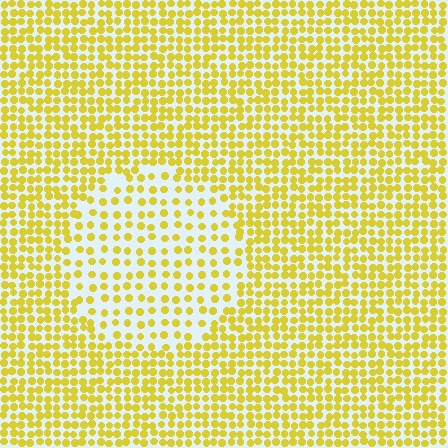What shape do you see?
I see a circle.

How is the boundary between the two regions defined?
The boundary is defined by a change in element density (approximately 1.9x ratio). All elements are the same color, size, and shape.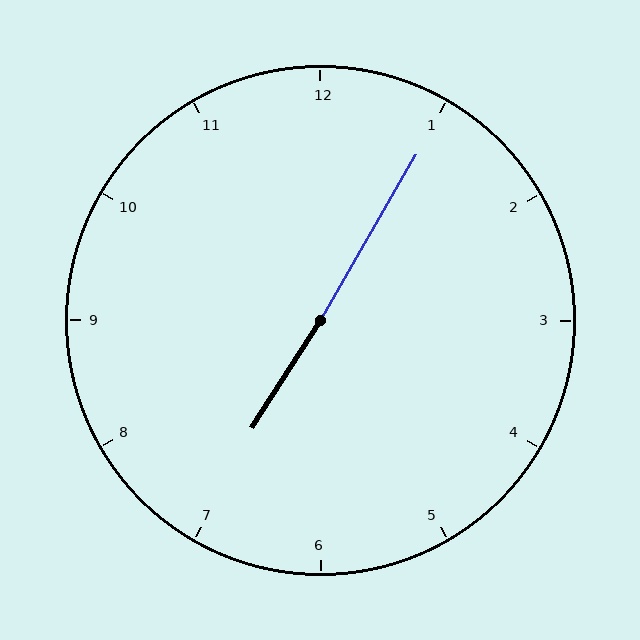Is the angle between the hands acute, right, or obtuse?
It is obtuse.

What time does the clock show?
7:05.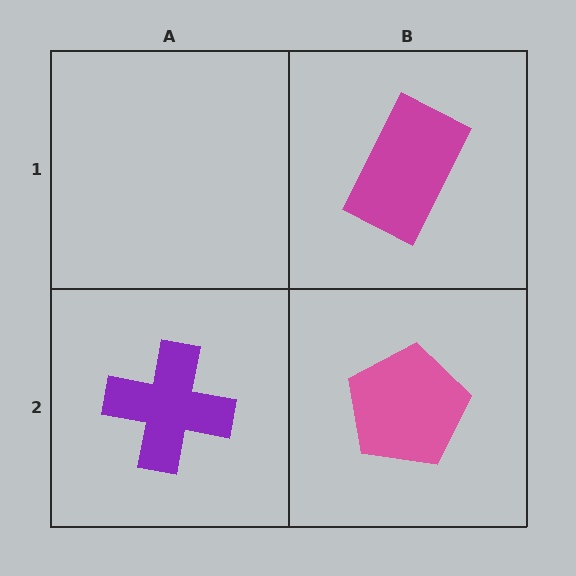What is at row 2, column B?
A pink pentagon.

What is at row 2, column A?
A purple cross.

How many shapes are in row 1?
1 shape.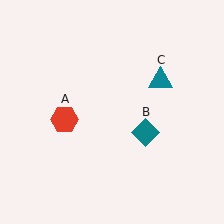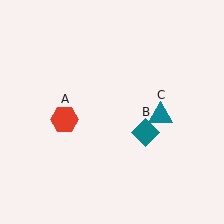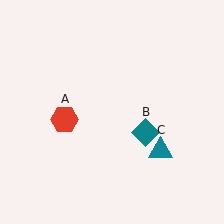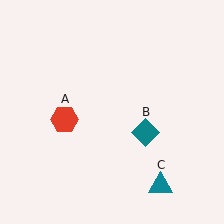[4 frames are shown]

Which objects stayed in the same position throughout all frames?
Red hexagon (object A) and teal diamond (object B) remained stationary.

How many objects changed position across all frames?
1 object changed position: teal triangle (object C).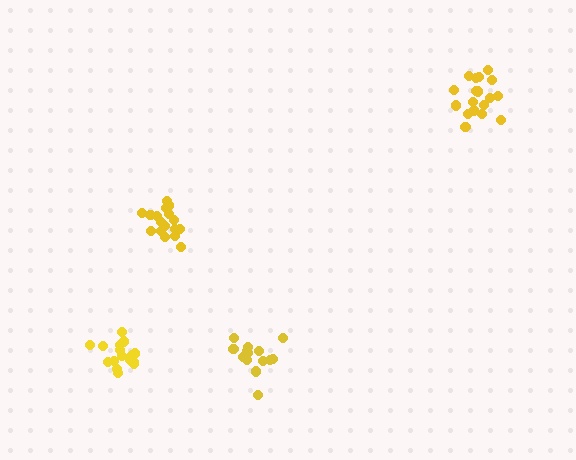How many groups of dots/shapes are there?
There are 4 groups.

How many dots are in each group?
Group 1: 15 dots, Group 2: 19 dots, Group 3: 16 dots, Group 4: 17 dots (67 total).